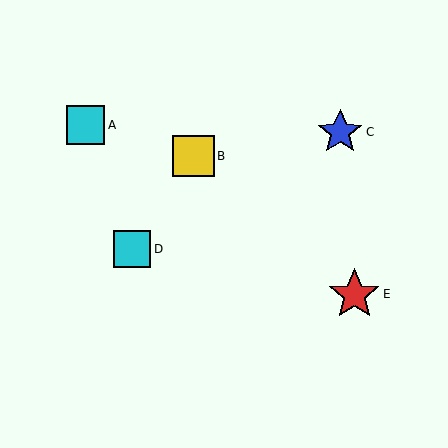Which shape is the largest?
The red star (labeled E) is the largest.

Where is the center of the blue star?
The center of the blue star is at (340, 132).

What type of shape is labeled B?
Shape B is a yellow square.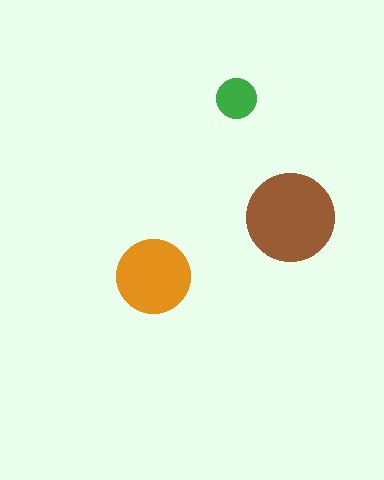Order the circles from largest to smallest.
the brown one, the orange one, the green one.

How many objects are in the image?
There are 3 objects in the image.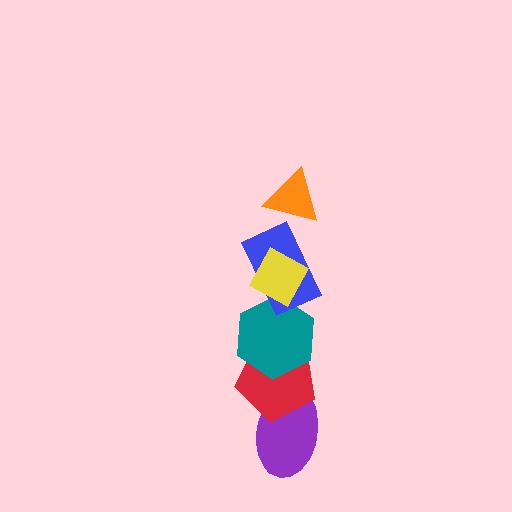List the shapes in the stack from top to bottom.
From top to bottom: the orange triangle, the yellow diamond, the blue rectangle, the teal hexagon, the red pentagon, the purple ellipse.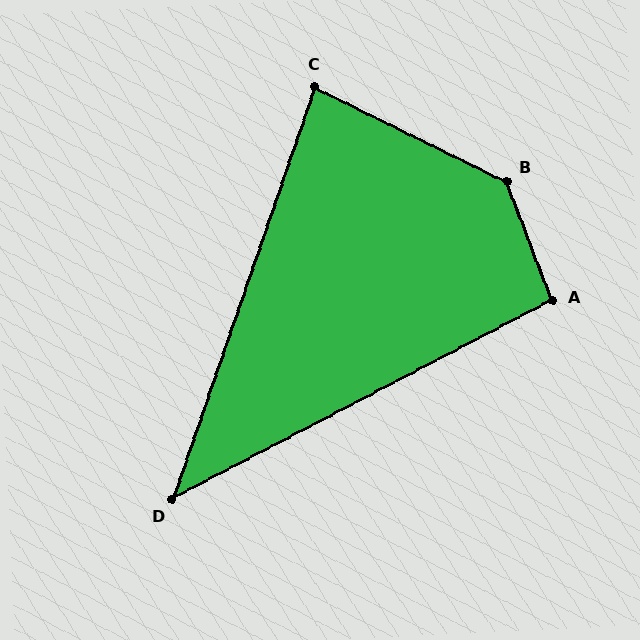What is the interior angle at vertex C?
Approximately 83 degrees (acute).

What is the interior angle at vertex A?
Approximately 97 degrees (obtuse).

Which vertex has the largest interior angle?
B, at approximately 137 degrees.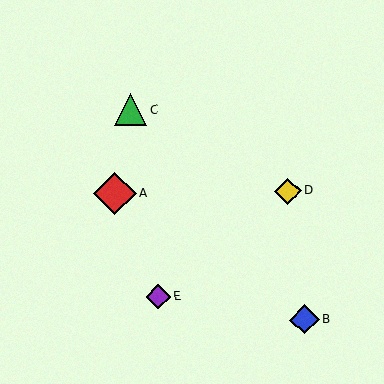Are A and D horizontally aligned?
Yes, both are at y≈194.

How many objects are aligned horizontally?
2 objects (A, D) are aligned horizontally.